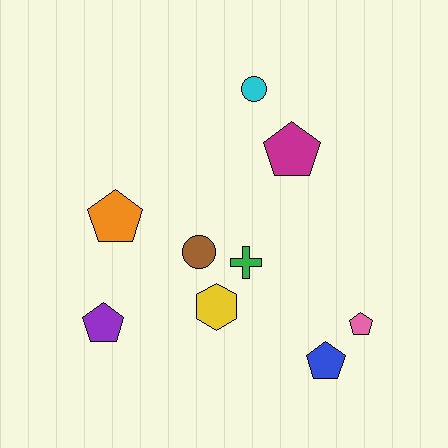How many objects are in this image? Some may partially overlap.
There are 9 objects.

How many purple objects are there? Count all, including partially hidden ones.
There is 1 purple object.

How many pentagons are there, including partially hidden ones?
There are 5 pentagons.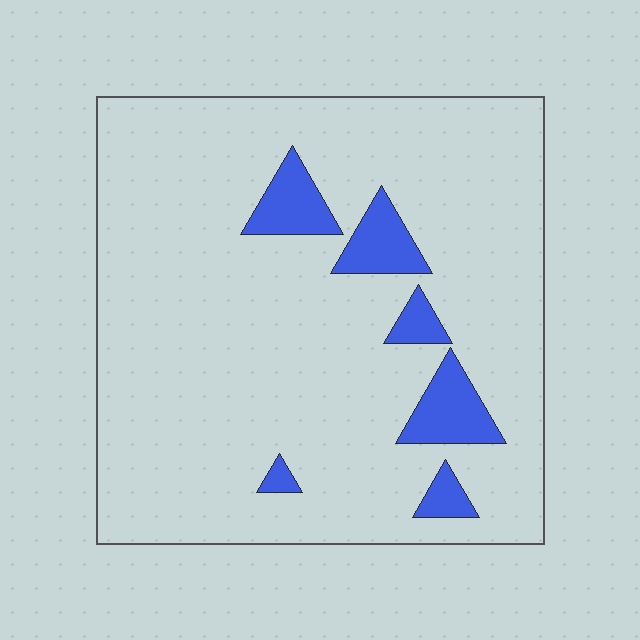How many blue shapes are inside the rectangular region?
6.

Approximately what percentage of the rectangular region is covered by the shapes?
Approximately 10%.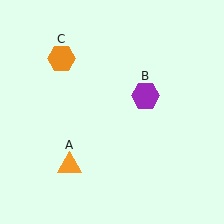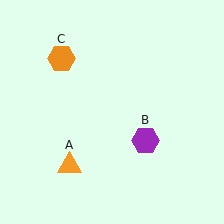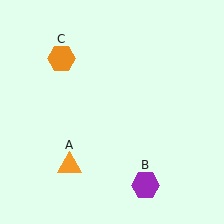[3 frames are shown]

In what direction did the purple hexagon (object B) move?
The purple hexagon (object B) moved down.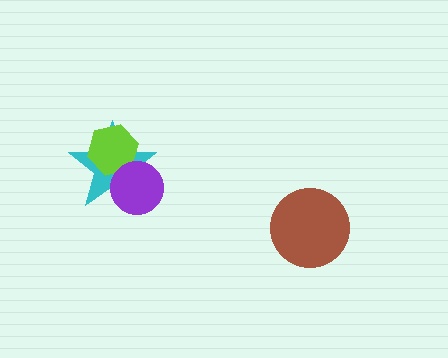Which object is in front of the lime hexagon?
The purple circle is in front of the lime hexagon.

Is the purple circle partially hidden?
No, no other shape covers it.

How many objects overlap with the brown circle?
0 objects overlap with the brown circle.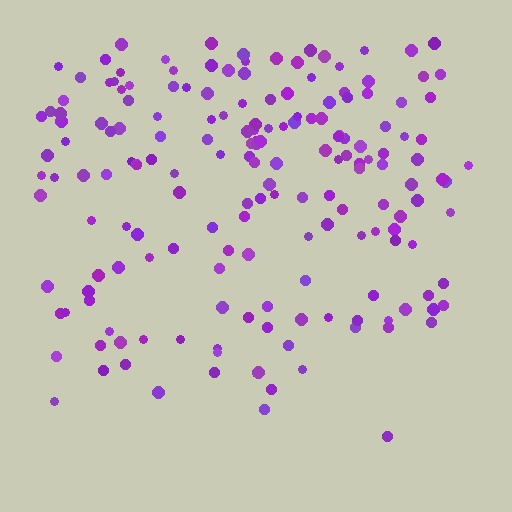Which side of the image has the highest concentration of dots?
The top.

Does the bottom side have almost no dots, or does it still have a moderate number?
Still a moderate number, just noticeably fewer than the top.